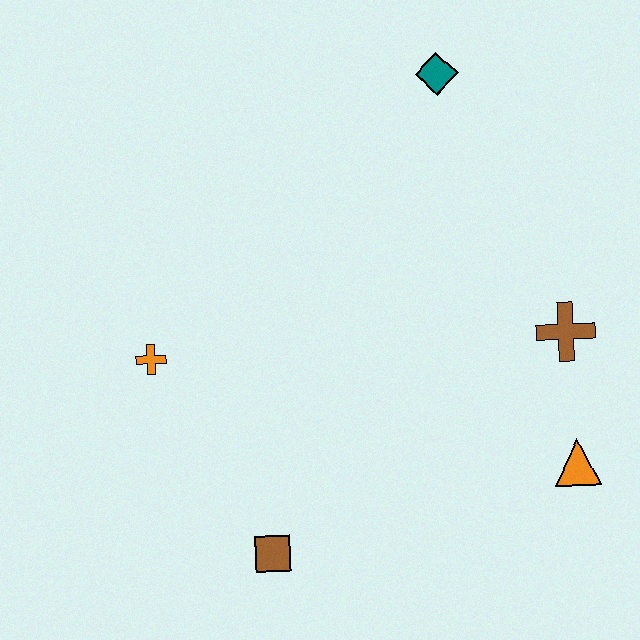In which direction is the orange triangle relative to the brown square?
The orange triangle is to the right of the brown square.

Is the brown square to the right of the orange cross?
Yes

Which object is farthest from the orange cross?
The orange triangle is farthest from the orange cross.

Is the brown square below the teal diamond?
Yes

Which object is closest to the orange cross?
The brown square is closest to the orange cross.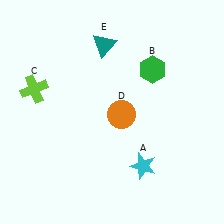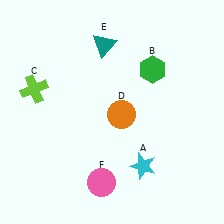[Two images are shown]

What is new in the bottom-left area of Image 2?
A pink circle (F) was added in the bottom-left area of Image 2.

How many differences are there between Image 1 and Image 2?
There is 1 difference between the two images.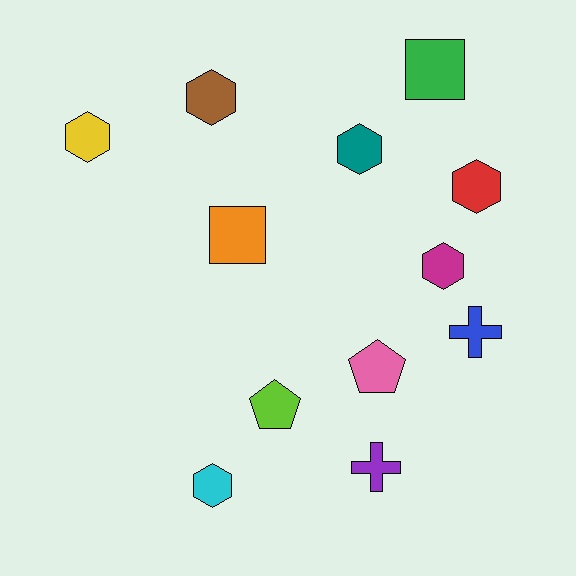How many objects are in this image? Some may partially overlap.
There are 12 objects.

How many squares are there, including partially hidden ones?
There are 2 squares.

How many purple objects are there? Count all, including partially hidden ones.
There is 1 purple object.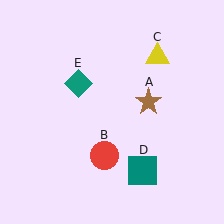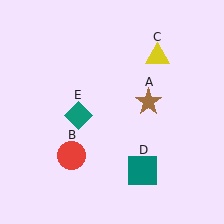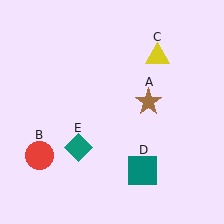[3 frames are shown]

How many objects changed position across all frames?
2 objects changed position: red circle (object B), teal diamond (object E).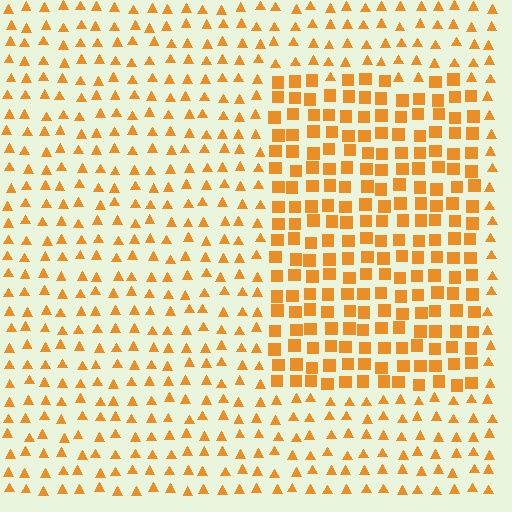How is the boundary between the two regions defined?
The boundary is defined by a change in element shape: squares inside vs. triangles outside. All elements share the same color and spacing.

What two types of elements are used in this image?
The image uses squares inside the rectangle region and triangles outside it.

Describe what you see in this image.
The image is filled with small orange elements arranged in a uniform grid. A rectangle-shaped region contains squares, while the surrounding area contains triangles. The boundary is defined purely by the change in element shape.